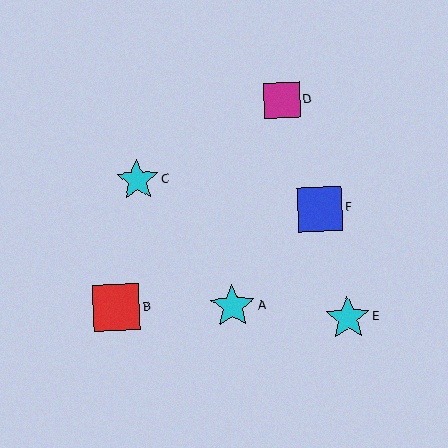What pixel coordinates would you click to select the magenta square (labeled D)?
Click at (282, 100) to select the magenta square D.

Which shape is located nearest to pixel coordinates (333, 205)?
The blue square (labeled F) at (320, 209) is nearest to that location.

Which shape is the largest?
The red square (labeled B) is the largest.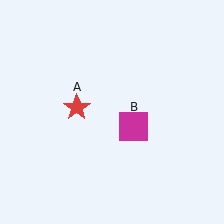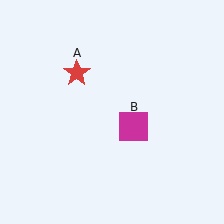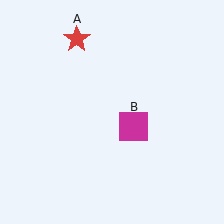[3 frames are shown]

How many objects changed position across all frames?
1 object changed position: red star (object A).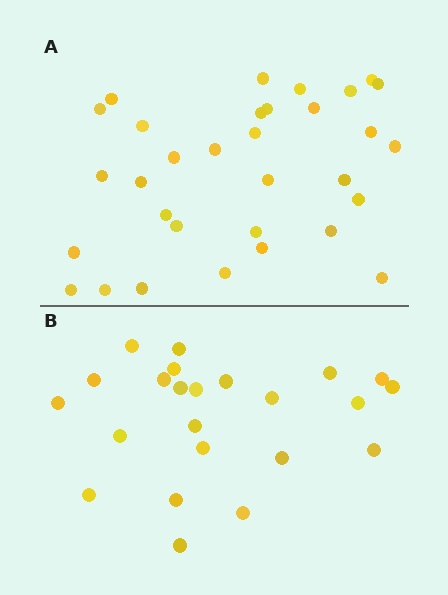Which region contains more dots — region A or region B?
Region A (the top region) has more dots.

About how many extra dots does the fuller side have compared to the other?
Region A has roughly 8 or so more dots than region B.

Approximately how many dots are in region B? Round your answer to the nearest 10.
About 20 dots. (The exact count is 23, which rounds to 20.)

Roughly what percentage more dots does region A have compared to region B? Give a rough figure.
About 40% more.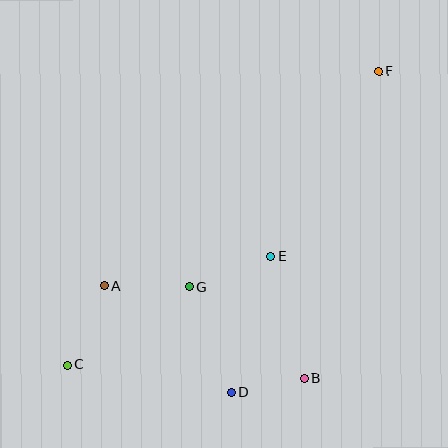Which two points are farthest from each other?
Points C and F are farthest from each other.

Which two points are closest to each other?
Points B and D are closest to each other.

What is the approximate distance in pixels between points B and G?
The distance between B and G is approximately 146 pixels.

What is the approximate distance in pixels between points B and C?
The distance between B and C is approximately 236 pixels.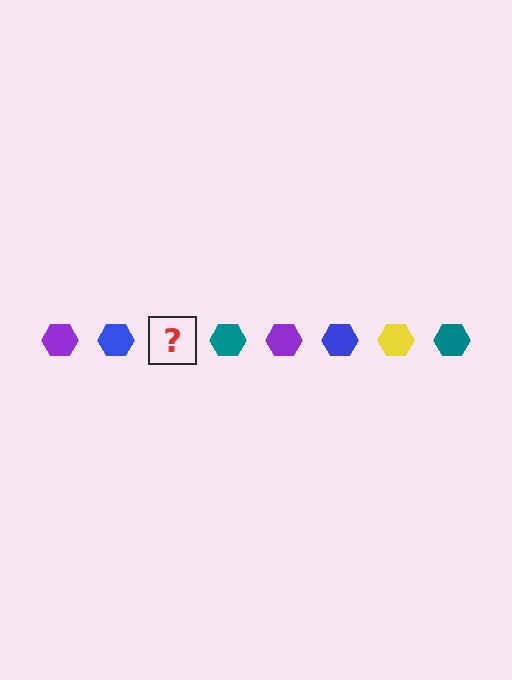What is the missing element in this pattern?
The missing element is a yellow hexagon.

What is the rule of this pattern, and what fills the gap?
The rule is that the pattern cycles through purple, blue, yellow, teal hexagons. The gap should be filled with a yellow hexagon.